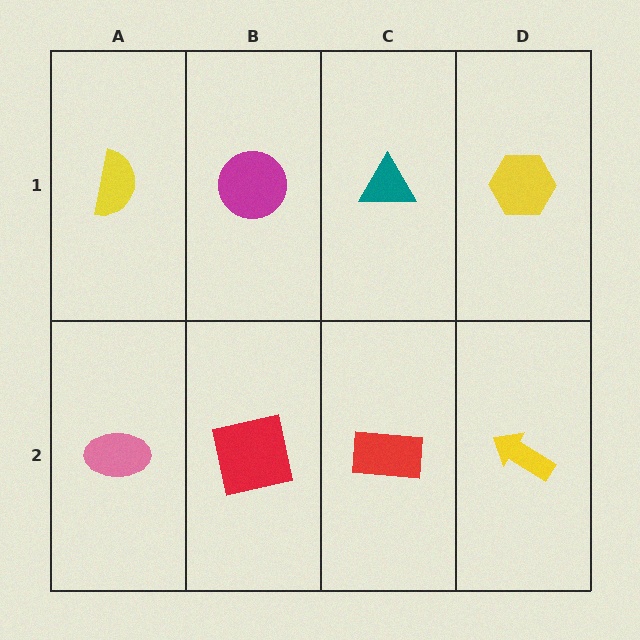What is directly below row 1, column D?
A yellow arrow.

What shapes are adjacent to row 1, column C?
A red rectangle (row 2, column C), a magenta circle (row 1, column B), a yellow hexagon (row 1, column D).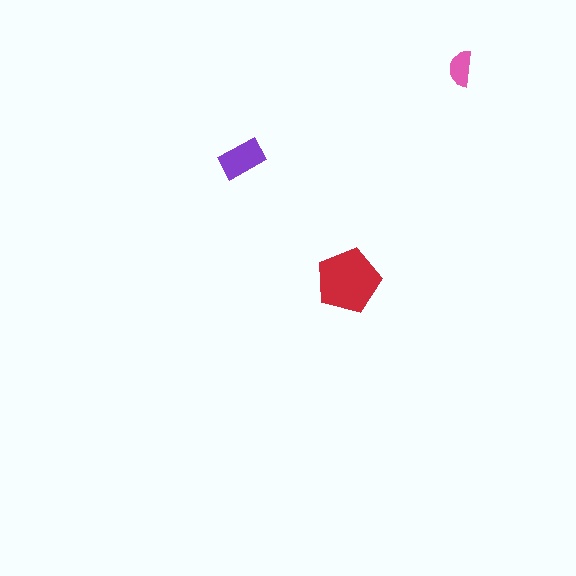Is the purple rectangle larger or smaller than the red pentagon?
Smaller.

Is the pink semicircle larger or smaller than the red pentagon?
Smaller.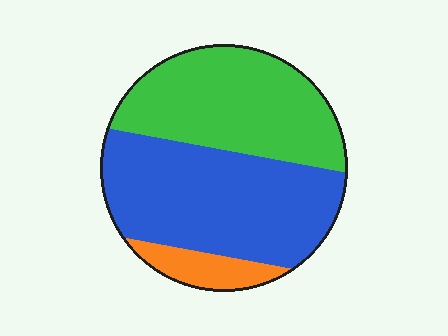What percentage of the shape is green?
Green covers roughly 40% of the shape.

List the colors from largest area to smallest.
From largest to smallest: blue, green, orange.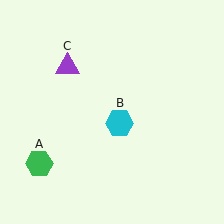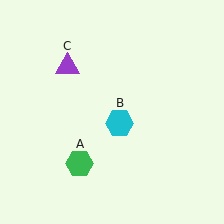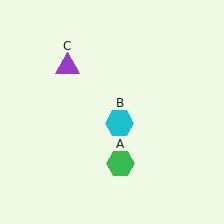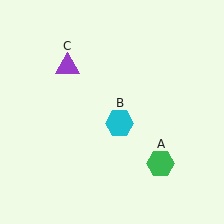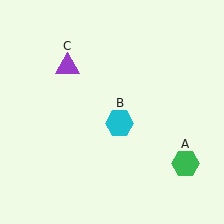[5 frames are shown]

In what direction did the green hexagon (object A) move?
The green hexagon (object A) moved right.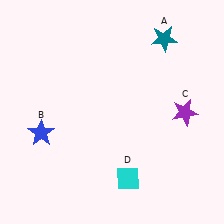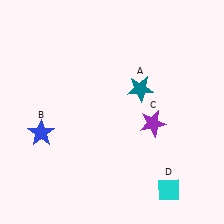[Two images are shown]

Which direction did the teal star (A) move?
The teal star (A) moved down.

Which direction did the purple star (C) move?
The purple star (C) moved left.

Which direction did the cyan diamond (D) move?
The cyan diamond (D) moved right.